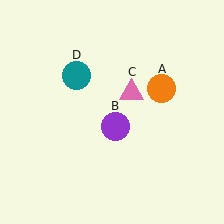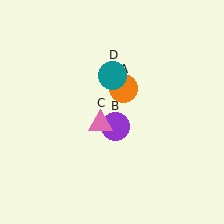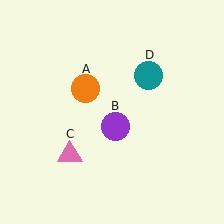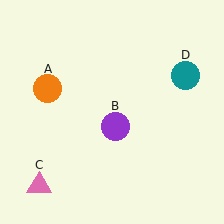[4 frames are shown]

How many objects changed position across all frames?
3 objects changed position: orange circle (object A), pink triangle (object C), teal circle (object D).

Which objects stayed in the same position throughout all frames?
Purple circle (object B) remained stationary.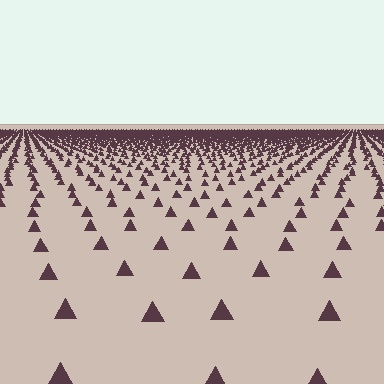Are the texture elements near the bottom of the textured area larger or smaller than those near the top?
Larger. Near the bottom, elements are closer to the viewer and appear at a bigger on-screen size.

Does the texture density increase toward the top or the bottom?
Density increases toward the top.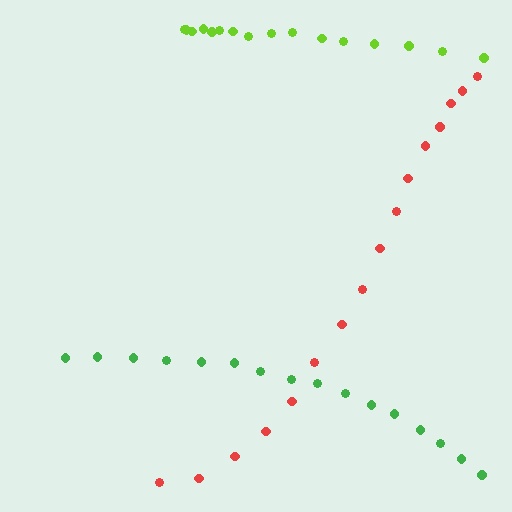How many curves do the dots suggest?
There are 3 distinct paths.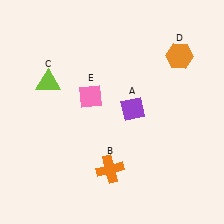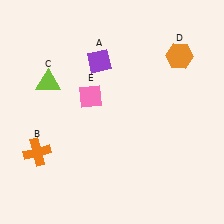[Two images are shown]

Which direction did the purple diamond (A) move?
The purple diamond (A) moved up.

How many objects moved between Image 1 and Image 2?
2 objects moved between the two images.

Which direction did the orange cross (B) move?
The orange cross (B) moved left.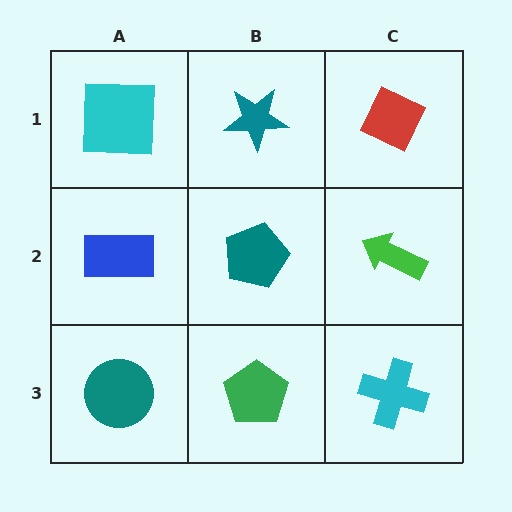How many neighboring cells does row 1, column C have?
2.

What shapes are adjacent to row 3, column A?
A blue rectangle (row 2, column A), a green pentagon (row 3, column B).